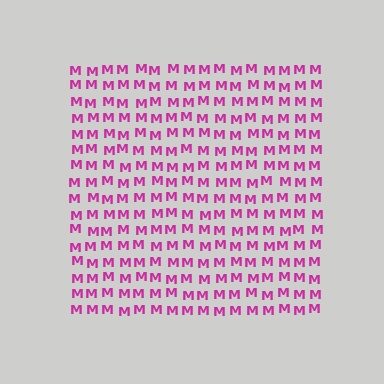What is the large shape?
The large shape is a square.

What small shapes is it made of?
It is made of small letter M's.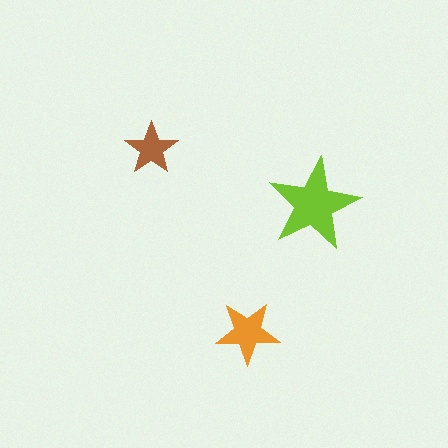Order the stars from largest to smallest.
the lime one, the orange one, the brown one.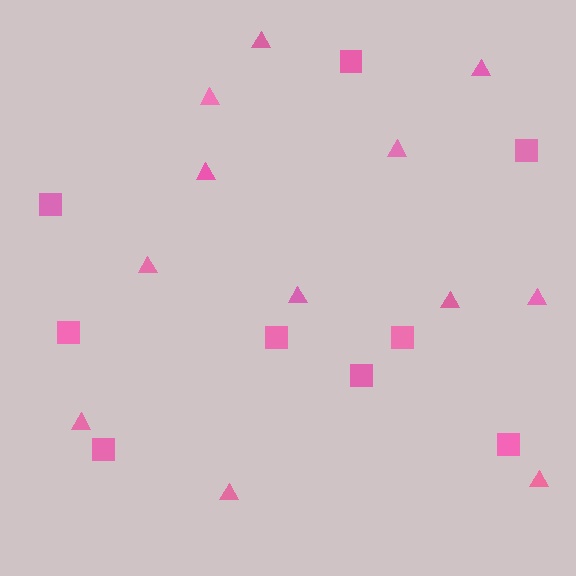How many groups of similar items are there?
There are 2 groups: one group of squares (9) and one group of triangles (12).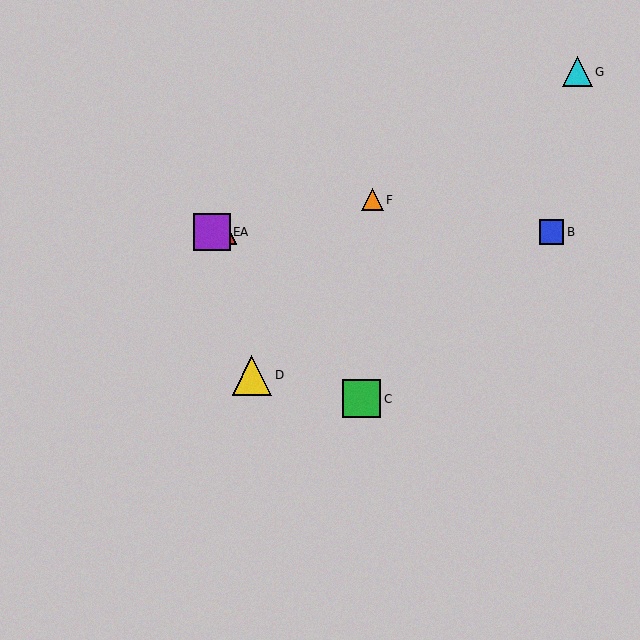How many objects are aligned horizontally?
3 objects (A, B, E) are aligned horizontally.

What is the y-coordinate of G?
Object G is at y≈72.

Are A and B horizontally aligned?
Yes, both are at y≈232.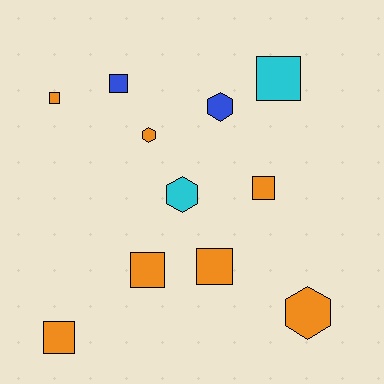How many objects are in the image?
There are 11 objects.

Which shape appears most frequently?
Square, with 7 objects.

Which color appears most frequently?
Orange, with 7 objects.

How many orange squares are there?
There are 5 orange squares.